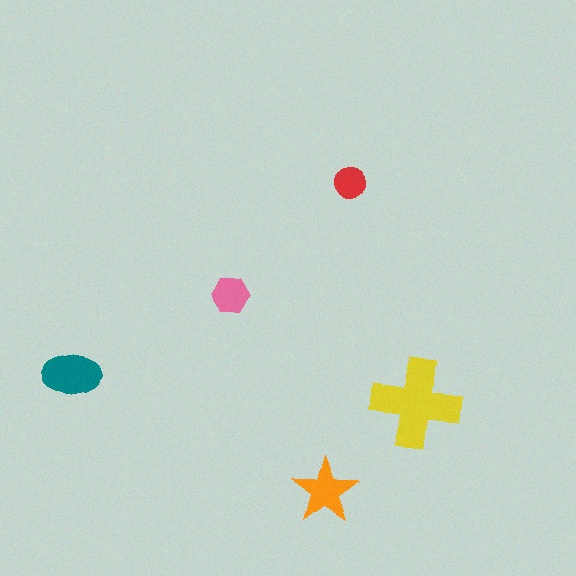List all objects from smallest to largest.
The red circle, the pink hexagon, the orange star, the teal ellipse, the yellow cross.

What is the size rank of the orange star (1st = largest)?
3rd.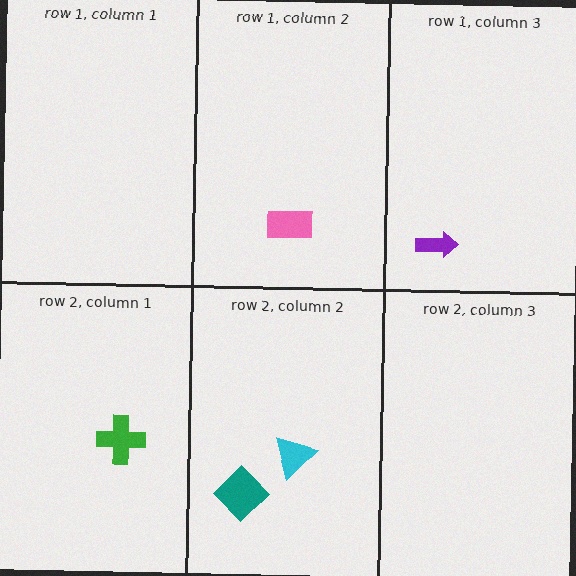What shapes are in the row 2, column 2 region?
The cyan triangle, the teal diamond.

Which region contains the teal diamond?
The row 2, column 2 region.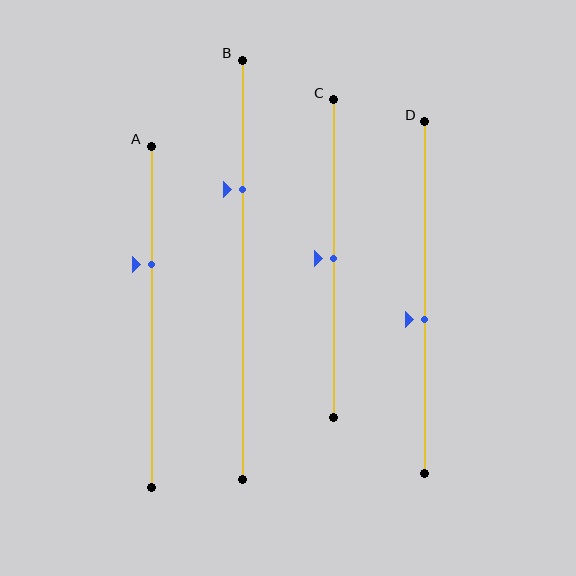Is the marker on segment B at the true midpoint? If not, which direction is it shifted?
No, the marker on segment B is shifted upward by about 19% of the segment length.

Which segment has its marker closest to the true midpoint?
Segment C has its marker closest to the true midpoint.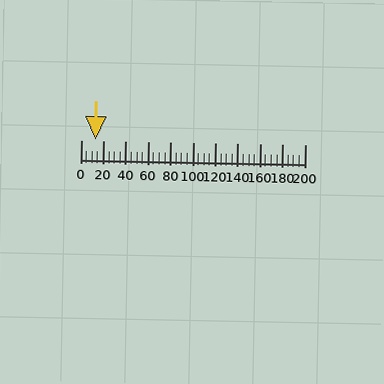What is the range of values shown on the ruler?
The ruler shows values from 0 to 200.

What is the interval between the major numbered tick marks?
The major tick marks are spaced 20 units apart.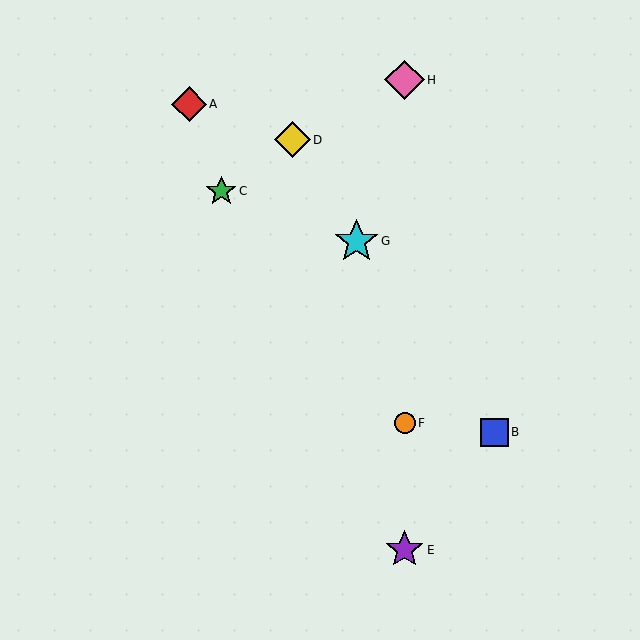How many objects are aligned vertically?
3 objects (E, F, H) are aligned vertically.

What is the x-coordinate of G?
Object G is at x≈357.